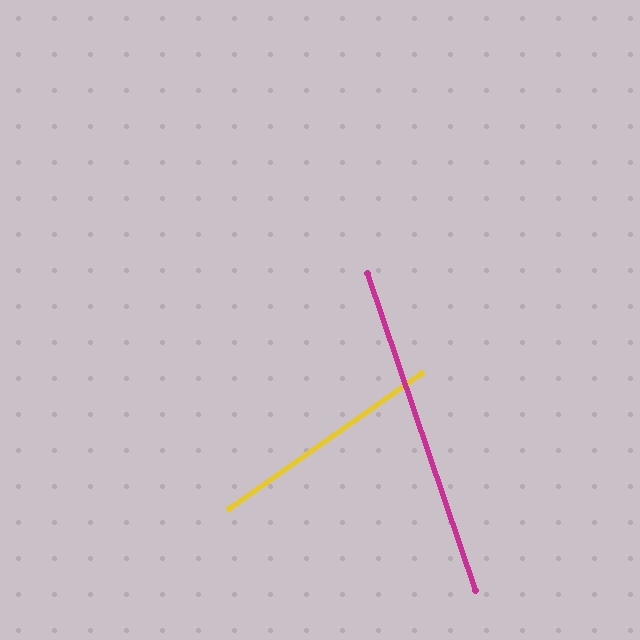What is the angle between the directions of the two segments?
Approximately 74 degrees.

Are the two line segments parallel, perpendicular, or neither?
Neither parallel nor perpendicular — they differ by about 74°.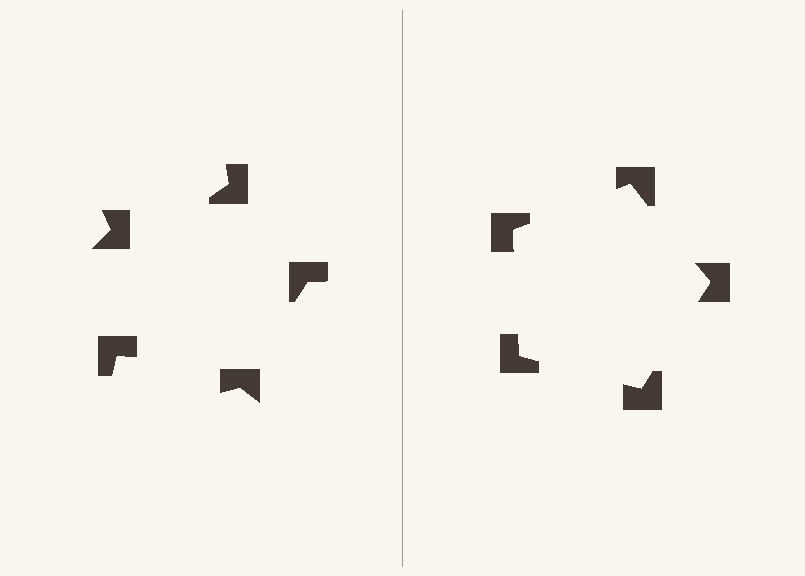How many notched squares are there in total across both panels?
10 — 5 on each side.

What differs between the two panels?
The notched squares are positioned identically on both sides; only the wedge orientations differ. On the right they align to a pentagon; on the left they are misaligned.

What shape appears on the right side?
An illusory pentagon.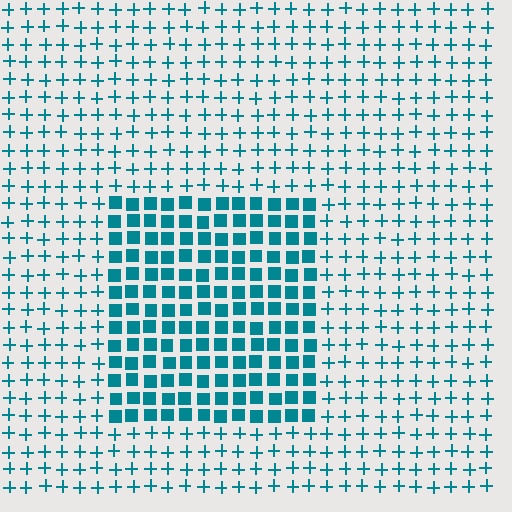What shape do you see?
I see a rectangle.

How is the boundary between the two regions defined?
The boundary is defined by a change in element shape: squares inside vs. plus signs outside. All elements share the same color and spacing.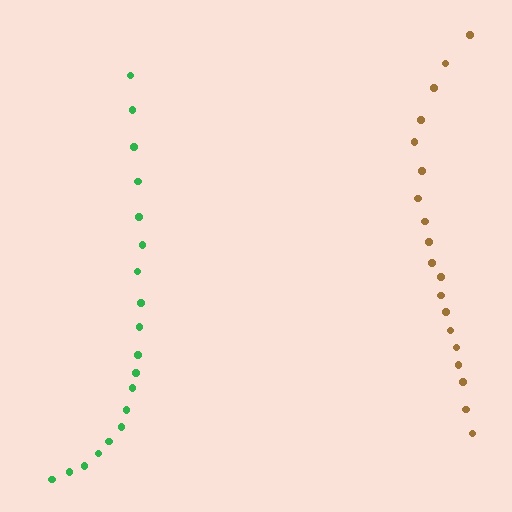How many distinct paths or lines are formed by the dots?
There are 2 distinct paths.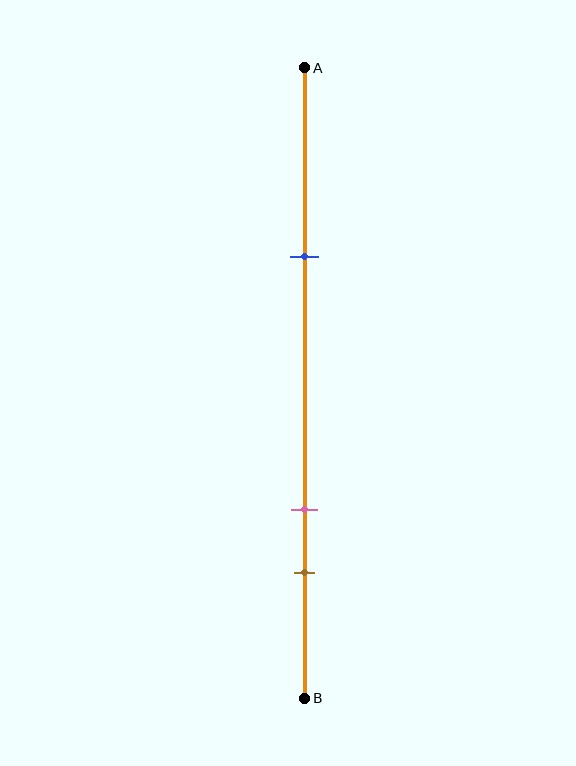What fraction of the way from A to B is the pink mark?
The pink mark is approximately 70% (0.7) of the way from A to B.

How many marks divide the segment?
There are 3 marks dividing the segment.